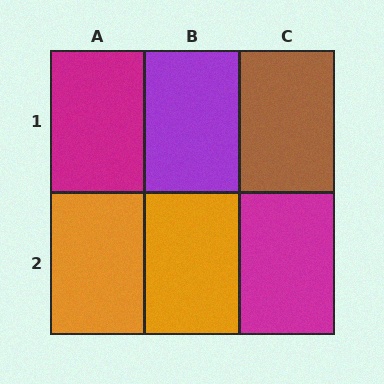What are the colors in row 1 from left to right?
Magenta, purple, brown.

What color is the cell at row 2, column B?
Orange.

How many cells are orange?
2 cells are orange.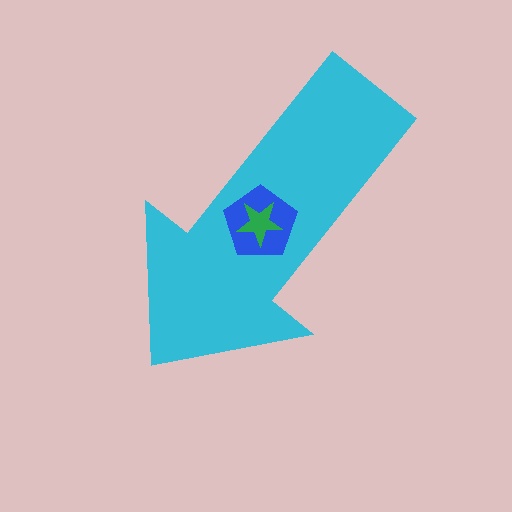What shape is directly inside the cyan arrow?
The blue pentagon.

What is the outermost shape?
The cyan arrow.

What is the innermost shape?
The green star.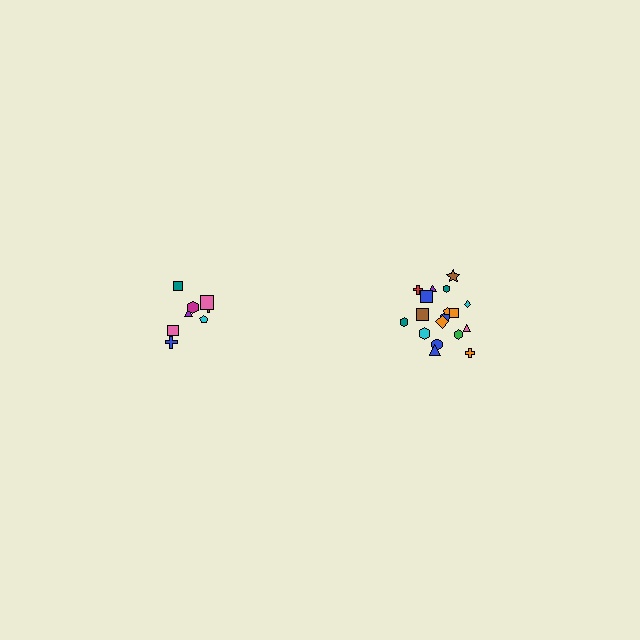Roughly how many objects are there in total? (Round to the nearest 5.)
Roughly 25 objects in total.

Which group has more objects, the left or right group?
The right group.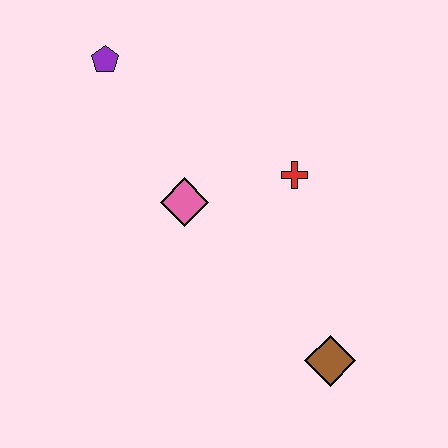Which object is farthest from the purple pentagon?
The brown diamond is farthest from the purple pentagon.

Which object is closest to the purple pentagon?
The pink diamond is closest to the purple pentagon.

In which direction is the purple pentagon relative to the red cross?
The purple pentagon is to the left of the red cross.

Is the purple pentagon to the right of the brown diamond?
No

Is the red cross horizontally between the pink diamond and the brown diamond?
Yes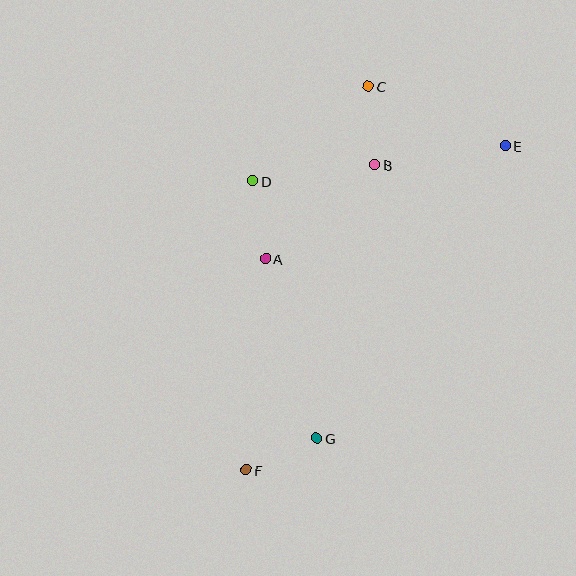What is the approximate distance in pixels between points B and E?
The distance between B and E is approximately 132 pixels.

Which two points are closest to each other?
Points F and G are closest to each other.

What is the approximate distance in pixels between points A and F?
The distance between A and F is approximately 212 pixels.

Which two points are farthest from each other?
Points E and F are farthest from each other.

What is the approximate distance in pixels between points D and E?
The distance between D and E is approximately 255 pixels.